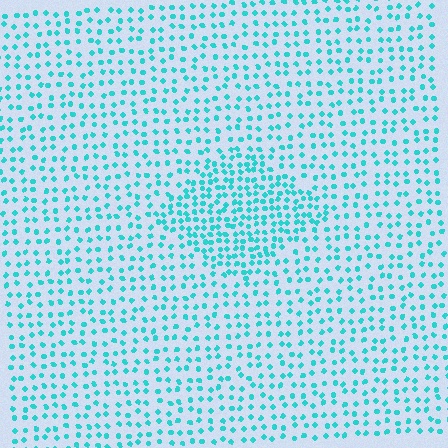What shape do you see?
I see a diamond.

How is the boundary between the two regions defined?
The boundary is defined by a change in element density (approximately 1.8x ratio). All elements are the same color, size, and shape.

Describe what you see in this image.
The image contains small cyan elements arranged at two different densities. A diamond-shaped region is visible where the elements are more densely packed than the surrounding area.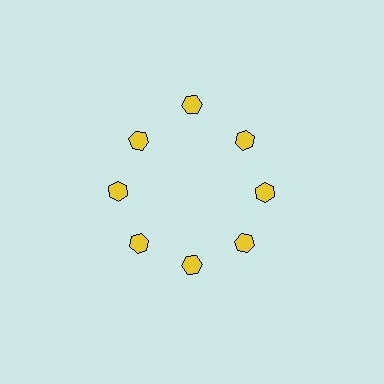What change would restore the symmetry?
The symmetry would be restored by moving it inward, back onto the ring so that all 8 hexagons sit at equal angles and equal distance from the center.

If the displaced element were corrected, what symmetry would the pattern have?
It would have 8-fold rotational symmetry — the pattern would map onto itself every 45 degrees.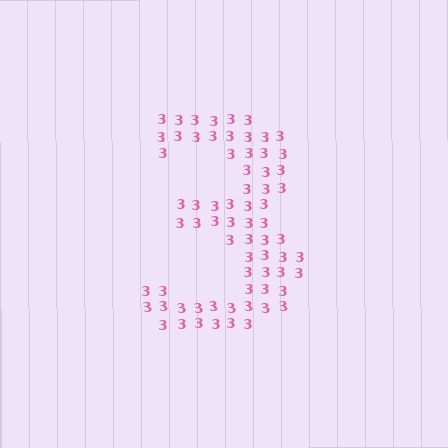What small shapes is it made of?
It is made of small digit 3's.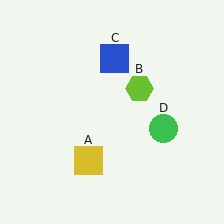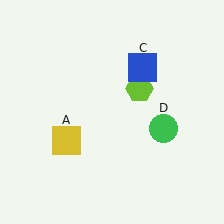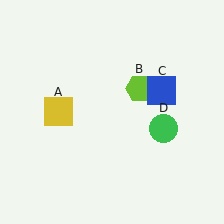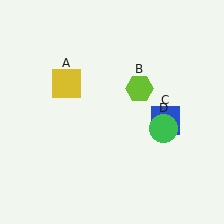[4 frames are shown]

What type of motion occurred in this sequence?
The yellow square (object A), blue square (object C) rotated clockwise around the center of the scene.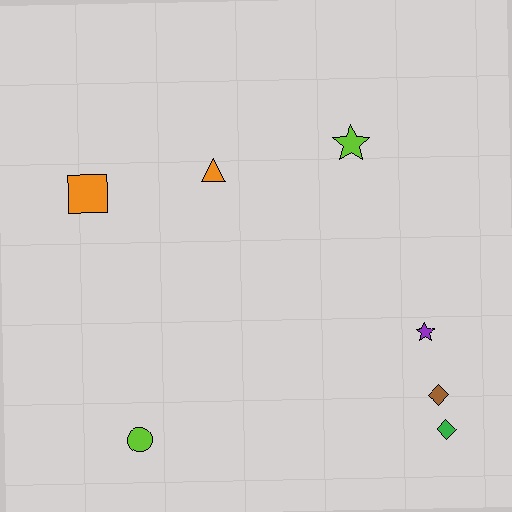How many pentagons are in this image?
There are no pentagons.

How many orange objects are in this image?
There are 2 orange objects.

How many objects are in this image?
There are 7 objects.